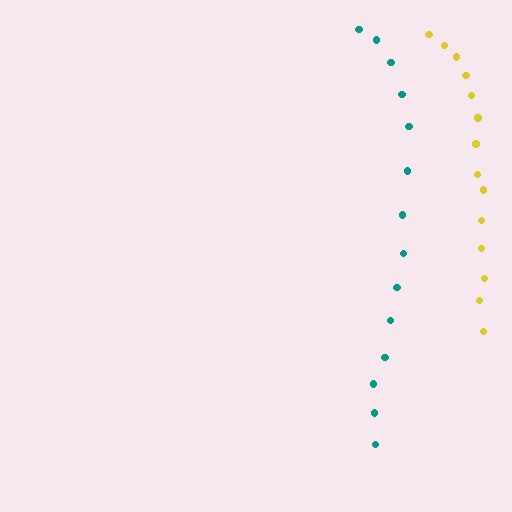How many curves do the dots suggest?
There are 2 distinct paths.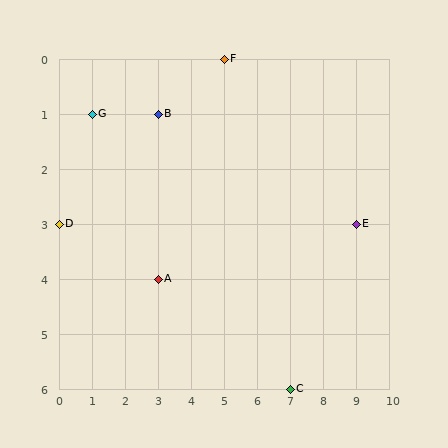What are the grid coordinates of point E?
Point E is at grid coordinates (9, 3).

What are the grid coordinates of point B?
Point B is at grid coordinates (3, 1).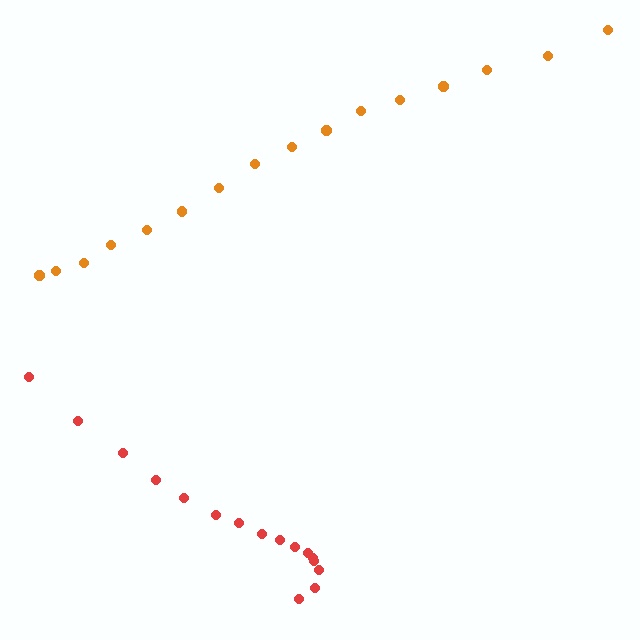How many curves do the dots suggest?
There are 2 distinct paths.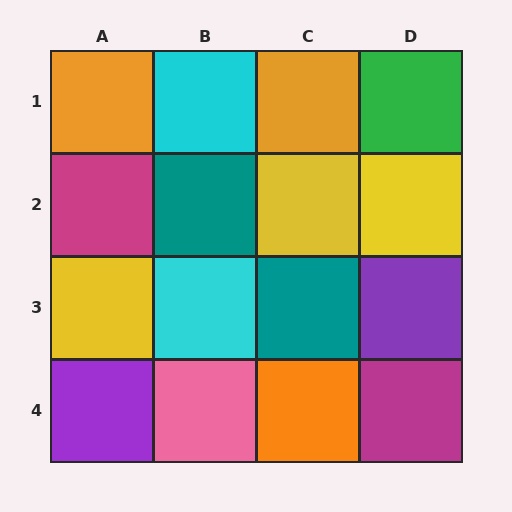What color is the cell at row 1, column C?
Orange.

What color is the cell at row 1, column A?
Orange.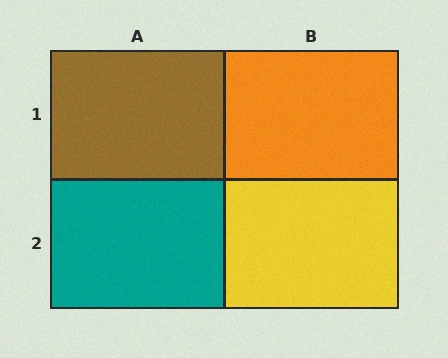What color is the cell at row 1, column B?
Orange.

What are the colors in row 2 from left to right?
Teal, yellow.